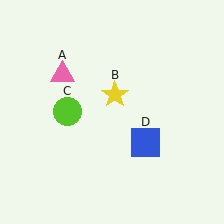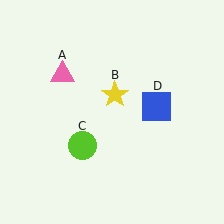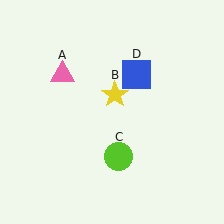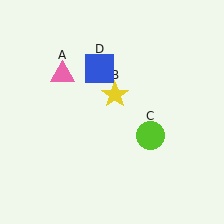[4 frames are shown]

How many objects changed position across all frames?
2 objects changed position: lime circle (object C), blue square (object D).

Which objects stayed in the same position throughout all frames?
Pink triangle (object A) and yellow star (object B) remained stationary.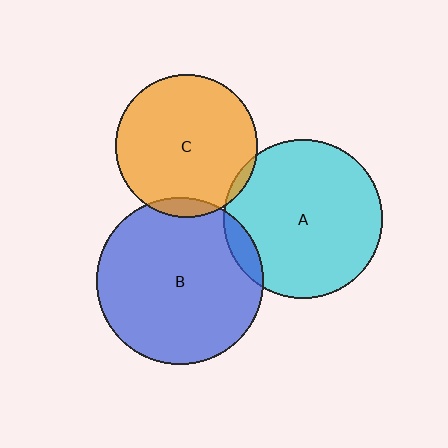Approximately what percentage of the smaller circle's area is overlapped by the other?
Approximately 5%.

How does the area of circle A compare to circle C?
Approximately 1.2 times.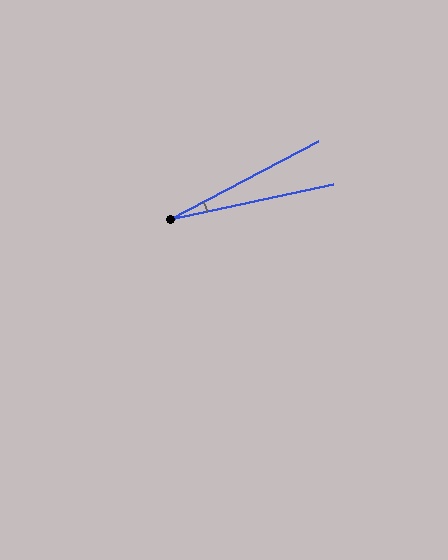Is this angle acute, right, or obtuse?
It is acute.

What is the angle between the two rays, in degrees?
Approximately 16 degrees.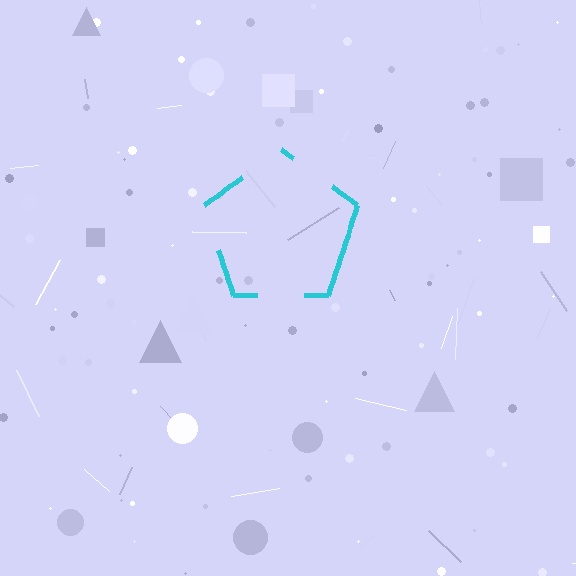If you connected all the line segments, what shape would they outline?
They would outline a pentagon.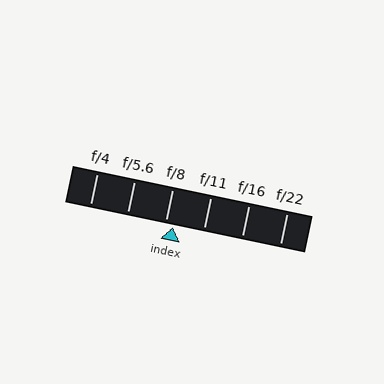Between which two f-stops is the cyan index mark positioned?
The index mark is between f/8 and f/11.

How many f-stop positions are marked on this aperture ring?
There are 6 f-stop positions marked.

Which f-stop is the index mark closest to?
The index mark is closest to f/8.